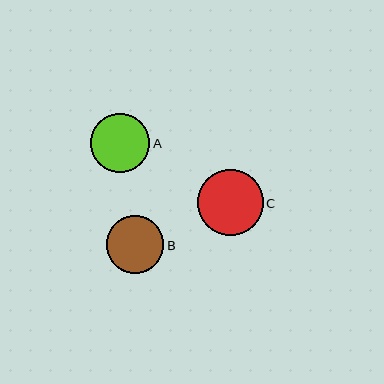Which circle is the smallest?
Circle B is the smallest with a size of approximately 58 pixels.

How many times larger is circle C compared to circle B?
Circle C is approximately 1.2 times the size of circle B.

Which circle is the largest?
Circle C is the largest with a size of approximately 66 pixels.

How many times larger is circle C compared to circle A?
Circle C is approximately 1.1 times the size of circle A.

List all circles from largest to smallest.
From largest to smallest: C, A, B.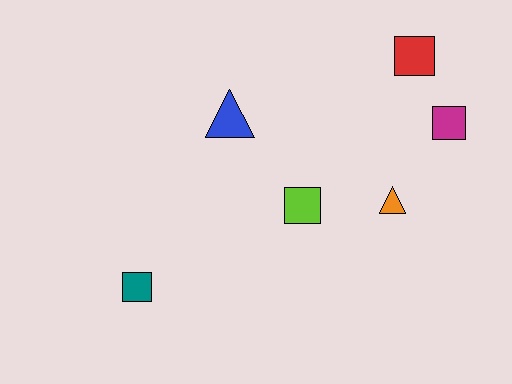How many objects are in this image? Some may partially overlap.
There are 6 objects.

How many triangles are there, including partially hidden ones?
There are 2 triangles.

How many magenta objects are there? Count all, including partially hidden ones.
There is 1 magenta object.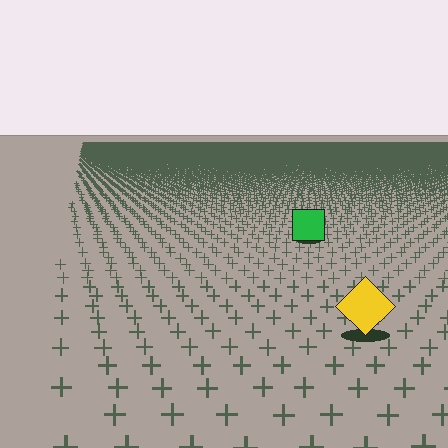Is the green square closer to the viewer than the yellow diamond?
No. The yellow diamond is closer — you can tell from the texture gradient: the ground texture is coarser near it.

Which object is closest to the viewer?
The yellow diamond is closest. The texture marks near it are larger and more spread out.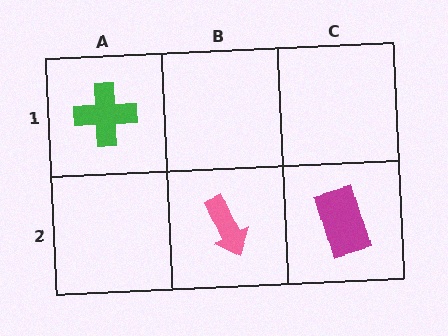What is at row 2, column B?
A pink arrow.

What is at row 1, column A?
A green cross.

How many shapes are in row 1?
1 shape.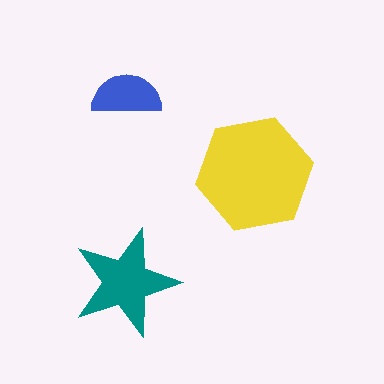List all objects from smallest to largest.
The blue semicircle, the teal star, the yellow hexagon.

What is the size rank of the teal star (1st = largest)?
2nd.